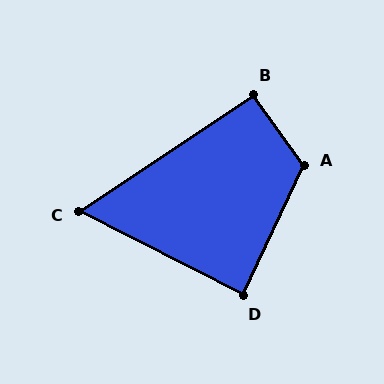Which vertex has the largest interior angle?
A, at approximately 119 degrees.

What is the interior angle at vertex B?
Approximately 92 degrees (approximately right).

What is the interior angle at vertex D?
Approximately 88 degrees (approximately right).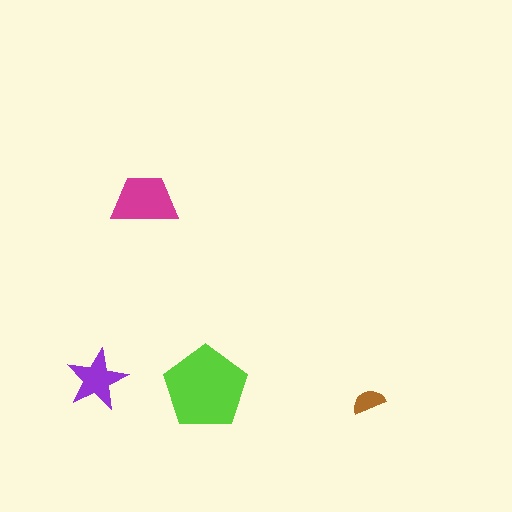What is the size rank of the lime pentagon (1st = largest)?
1st.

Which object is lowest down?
The brown semicircle is bottommost.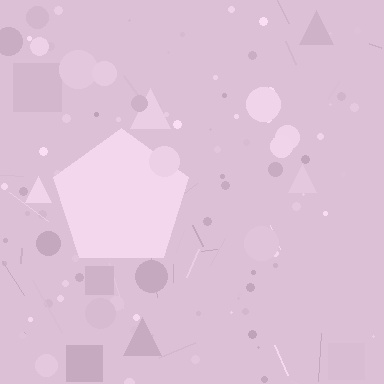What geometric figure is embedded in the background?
A pentagon is embedded in the background.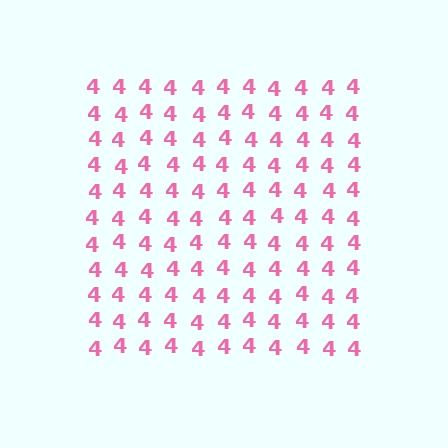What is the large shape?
The large shape is a square.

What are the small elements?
The small elements are digit 4's.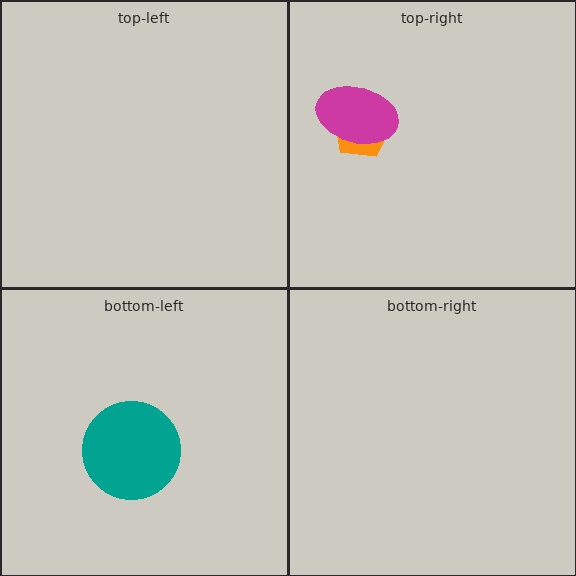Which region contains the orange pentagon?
The top-right region.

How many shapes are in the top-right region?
2.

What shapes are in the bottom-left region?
The teal circle.